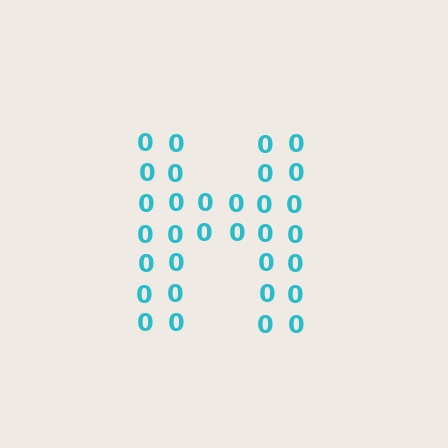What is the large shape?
The large shape is the letter H.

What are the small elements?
The small elements are digit 0's.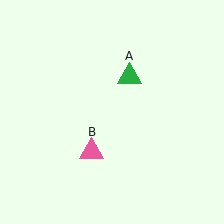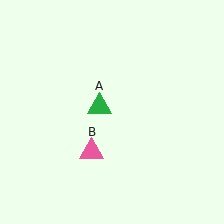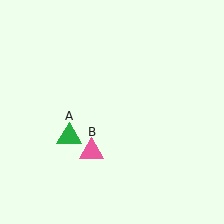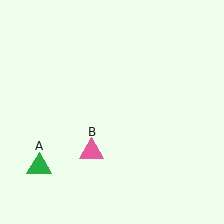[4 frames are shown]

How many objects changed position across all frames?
1 object changed position: green triangle (object A).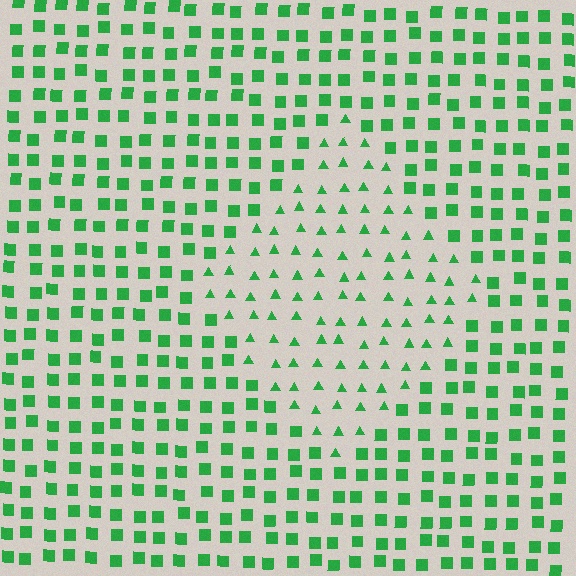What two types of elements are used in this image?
The image uses triangles inside the diamond region and squares outside it.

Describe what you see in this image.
The image is filled with small green elements arranged in a uniform grid. A diamond-shaped region contains triangles, while the surrounding area contains squares. The boundary is defined purely by the change in element shape.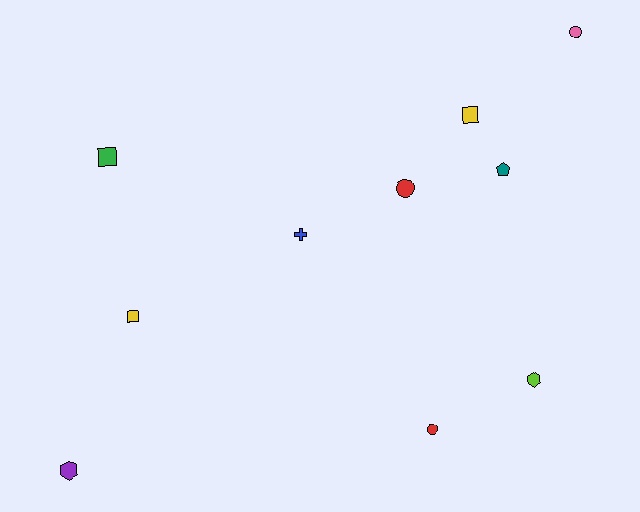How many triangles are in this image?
There are no triangles.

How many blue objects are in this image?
There is 1 blue object.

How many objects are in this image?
There are 10 objects.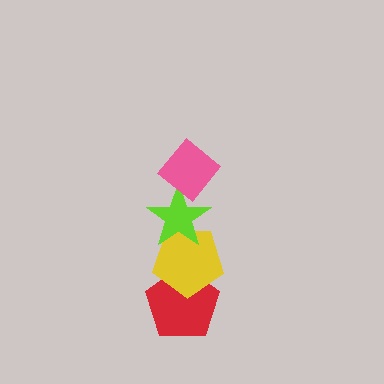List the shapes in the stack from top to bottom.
From top to bottom: the pink diamond, the lime star, the yellow pentagon, the red pentagon.